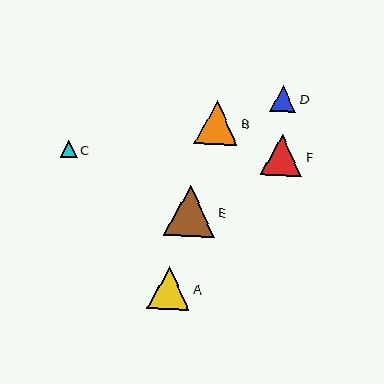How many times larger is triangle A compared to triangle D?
Triangle A is approximately 1.6 times the size of triangle D.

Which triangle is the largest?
Triangle E is the largest with a size of approximately 51 pixels.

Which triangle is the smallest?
Triangle C is the smallest with a size of approximately 17 pixels.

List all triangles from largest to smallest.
From largest to smallest: E, B, A, F, D, C.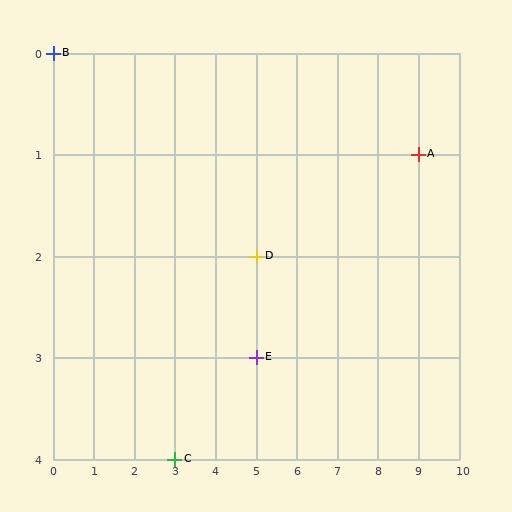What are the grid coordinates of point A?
Point A is at grid coordinates (9, 1).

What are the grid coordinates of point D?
Point D is at grid coordinates (5, 2).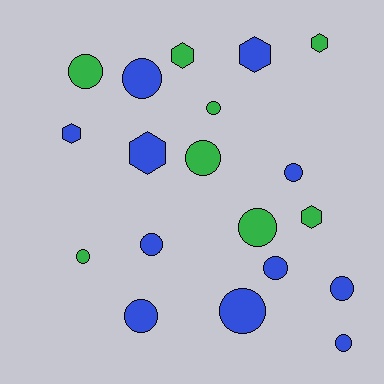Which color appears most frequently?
Blue, with 11 objects.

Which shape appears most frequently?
Circle, with 13 objects.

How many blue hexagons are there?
There are 3 blue hexagons.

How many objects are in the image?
There are 19 objects.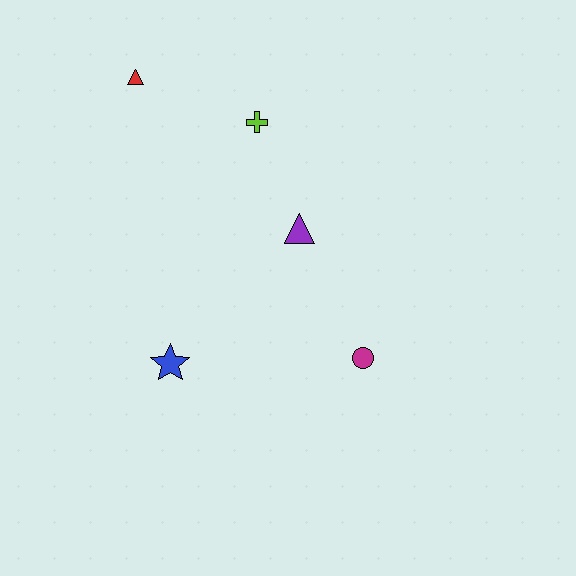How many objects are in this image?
There are 5 objects.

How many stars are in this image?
There is 1 star.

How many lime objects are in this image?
There is 1 lime object.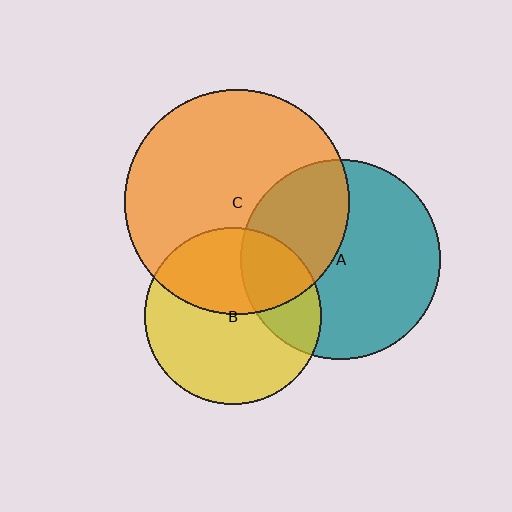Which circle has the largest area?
Circle C (orange).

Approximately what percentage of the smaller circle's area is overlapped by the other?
Approximately 25%.